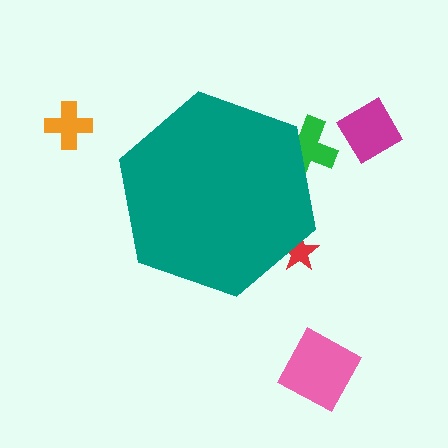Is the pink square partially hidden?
No, the pink square is fully visible.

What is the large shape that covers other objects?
A teal hexagon.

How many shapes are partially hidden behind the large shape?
2 shapes are partially hidden.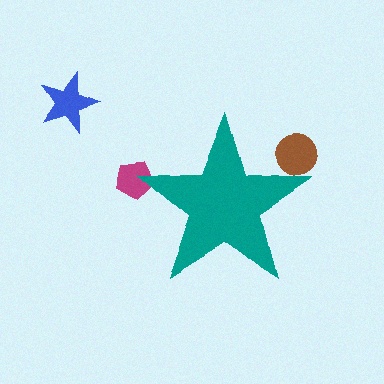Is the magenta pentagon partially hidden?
Yes, the magenta pentagon is partially hidden behind the teal star.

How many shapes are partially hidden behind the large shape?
2 shapes are partially hidden.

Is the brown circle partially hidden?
Yes, the brown circle is partially hidden behind the teal star.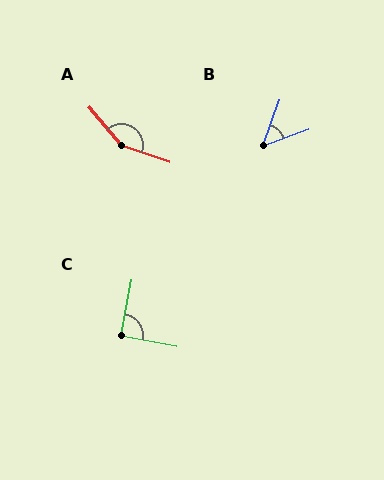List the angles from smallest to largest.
B (51°), C (90°), A (150°).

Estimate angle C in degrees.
Approximately 90 degrees.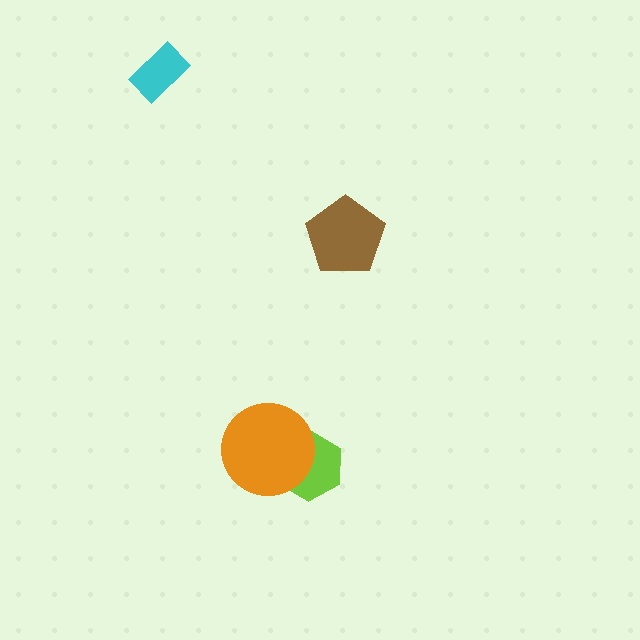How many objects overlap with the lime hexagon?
1 object overlaps with the lime hexagon.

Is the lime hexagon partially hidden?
Yes, it is partially covered by another shape.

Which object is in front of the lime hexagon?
The orange circle is in front of the lime hexagon.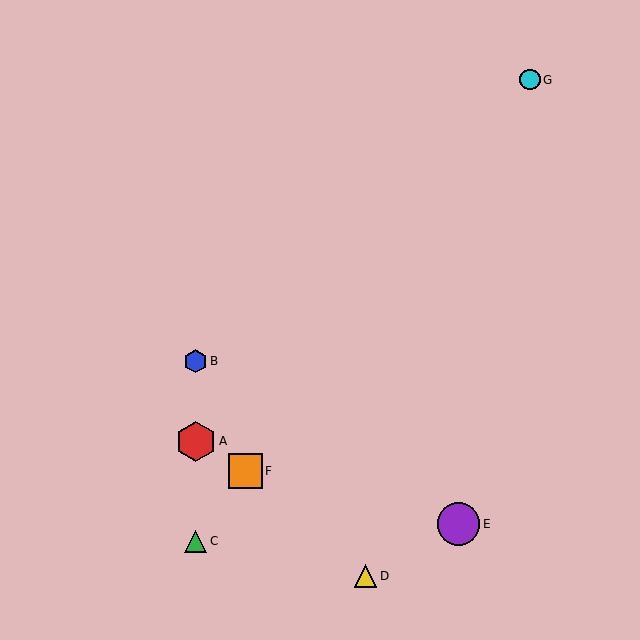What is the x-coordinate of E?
Object E is at x≈459.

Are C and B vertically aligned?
Yes, both are at x≈196.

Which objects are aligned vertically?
Objects A, B, C are aligned vertically.